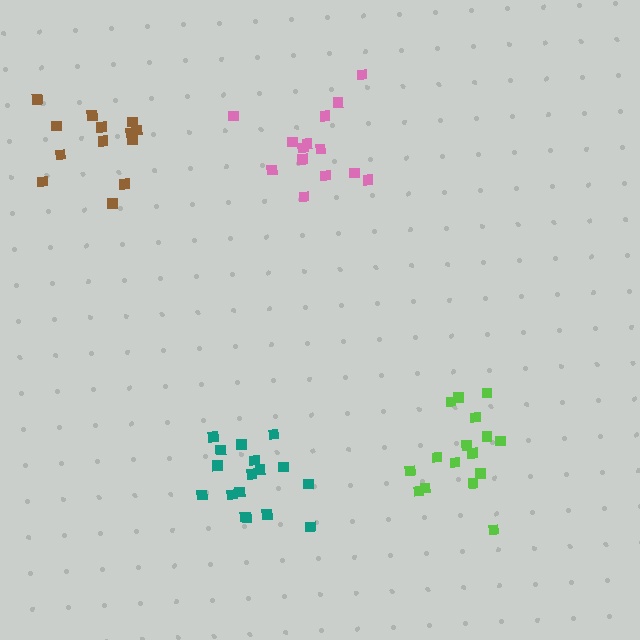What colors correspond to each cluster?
The clusters are colored: teal, pink, brown, lime.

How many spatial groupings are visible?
There are 4 spatial groupings.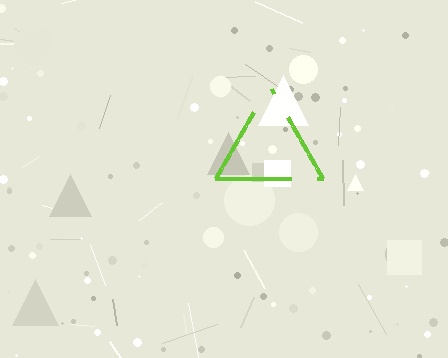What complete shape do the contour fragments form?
The contour fragments form a triangle.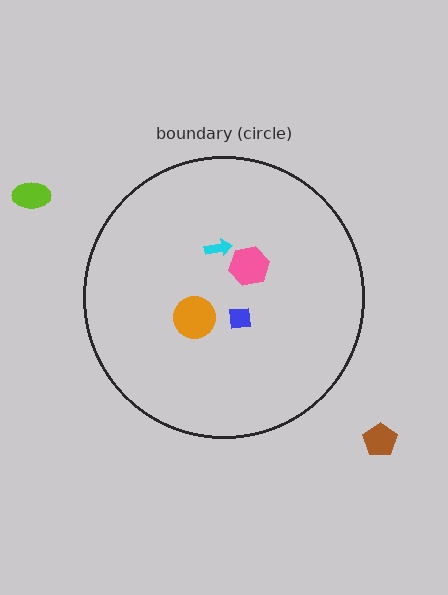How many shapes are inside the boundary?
4 inside, 2 outside.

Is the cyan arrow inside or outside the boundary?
Inside.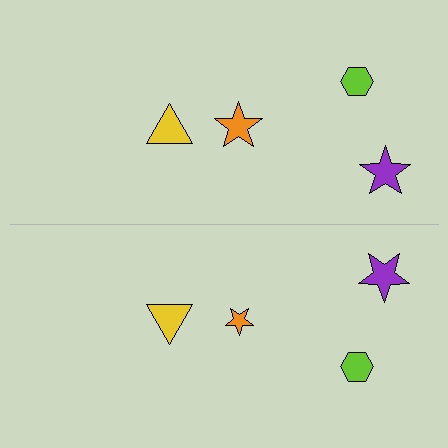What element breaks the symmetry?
The orange star on the bottom side has a different size than its mirror counterpart.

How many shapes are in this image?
There are 8 shapes in this image.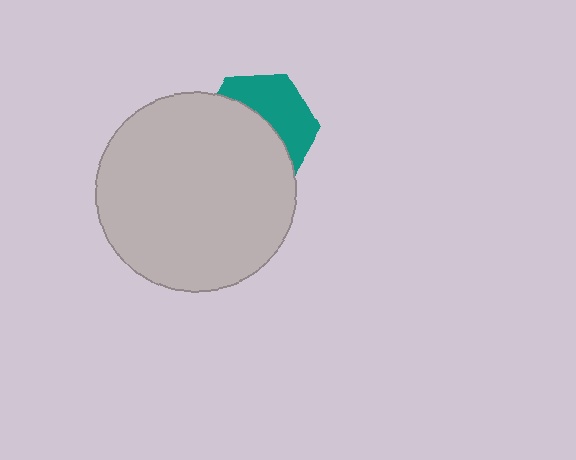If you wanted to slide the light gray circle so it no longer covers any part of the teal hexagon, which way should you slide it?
Slide it toward the lower-left — that is the most direct way to separate the two shapes.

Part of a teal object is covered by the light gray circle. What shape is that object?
It is a hexagon.